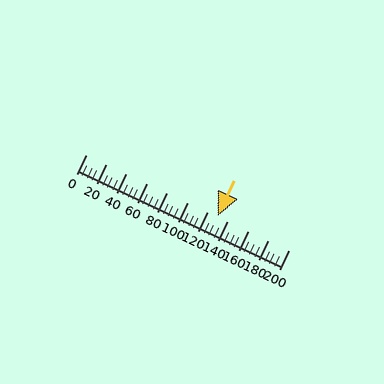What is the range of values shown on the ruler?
The ruler shows values from 0 to 200.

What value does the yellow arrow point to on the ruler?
The yellow arrow points to approximately 130.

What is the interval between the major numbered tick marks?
The major tick marks are spaced 20 units apart.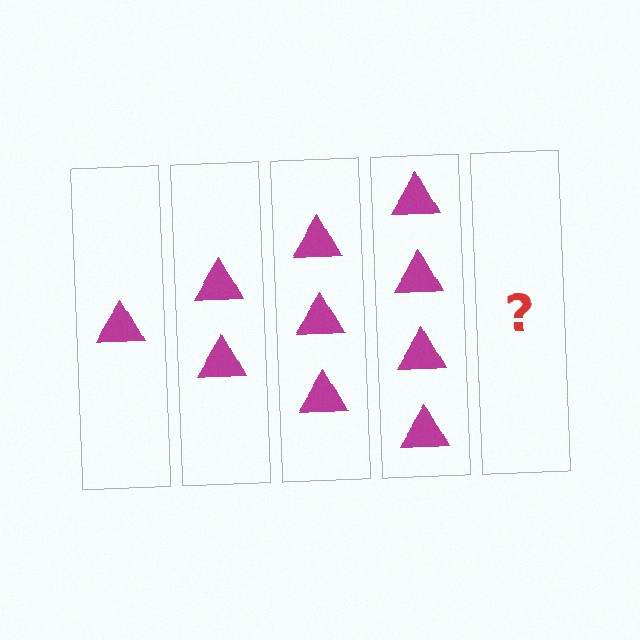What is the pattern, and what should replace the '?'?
The pattern is that each step adds one more triangle. The '?' should be 5 triangles.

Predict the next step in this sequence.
The next step is 5 triangles.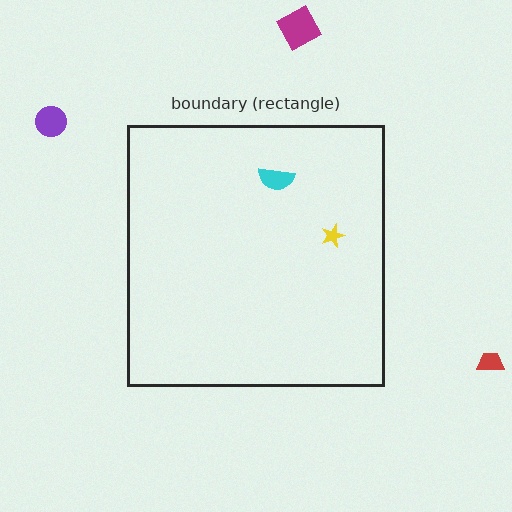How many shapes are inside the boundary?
2 inside, 3 outside.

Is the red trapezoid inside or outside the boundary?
Outside.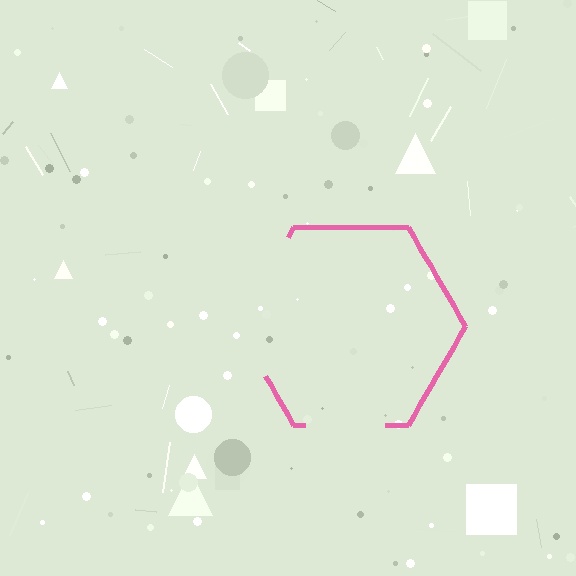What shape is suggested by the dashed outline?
The dashed outline suggests a hexagon.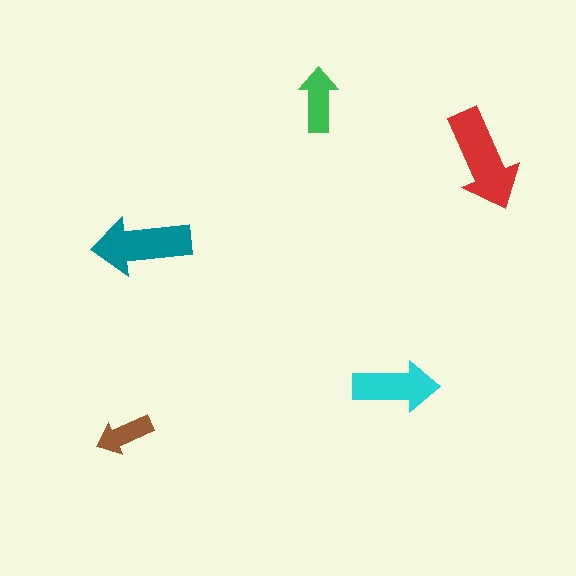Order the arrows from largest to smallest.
the red one, the teal one, the cyan one, the green one, the brown one.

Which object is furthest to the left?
The brown arrow is leftmost.